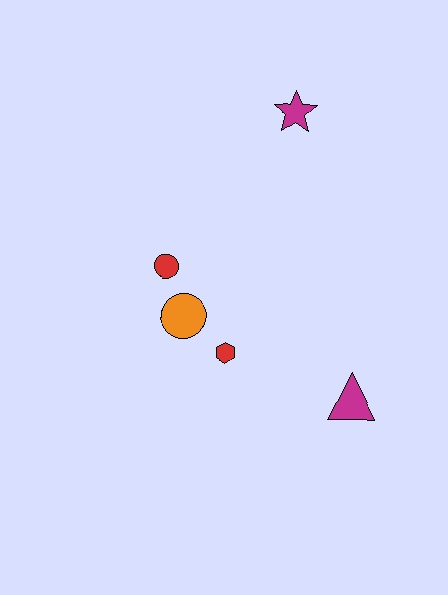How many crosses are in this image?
There are no crosses.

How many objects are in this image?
There are 5 objects.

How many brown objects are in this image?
There are no brown objects.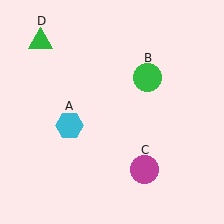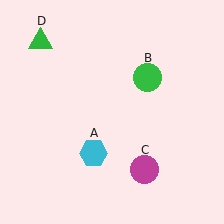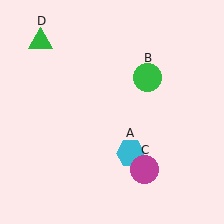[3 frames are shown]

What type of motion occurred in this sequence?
The cyan hexagon (object A) rotated counterclockwise around the center of the scene.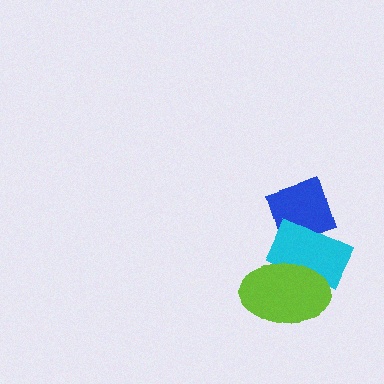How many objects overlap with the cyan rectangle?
2 objects overlap with the cyan rectangle.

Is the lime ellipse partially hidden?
No, no other shape covers it.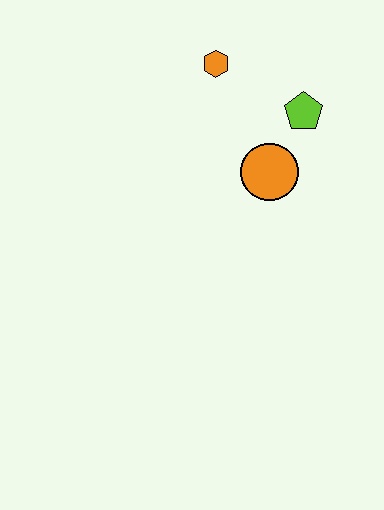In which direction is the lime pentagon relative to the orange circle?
The lime pentagon is above the orange circle.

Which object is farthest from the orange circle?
The orange hexagon is farthest from the orange circle.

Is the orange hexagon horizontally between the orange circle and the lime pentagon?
No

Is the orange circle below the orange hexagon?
Yes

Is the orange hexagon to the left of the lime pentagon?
Yes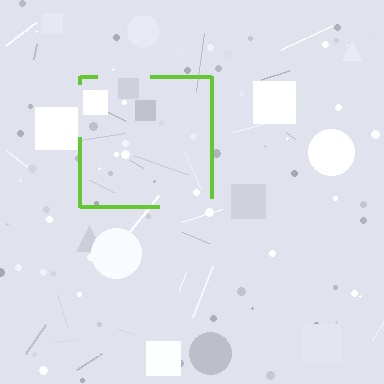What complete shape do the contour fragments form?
The contour fragments form a square.